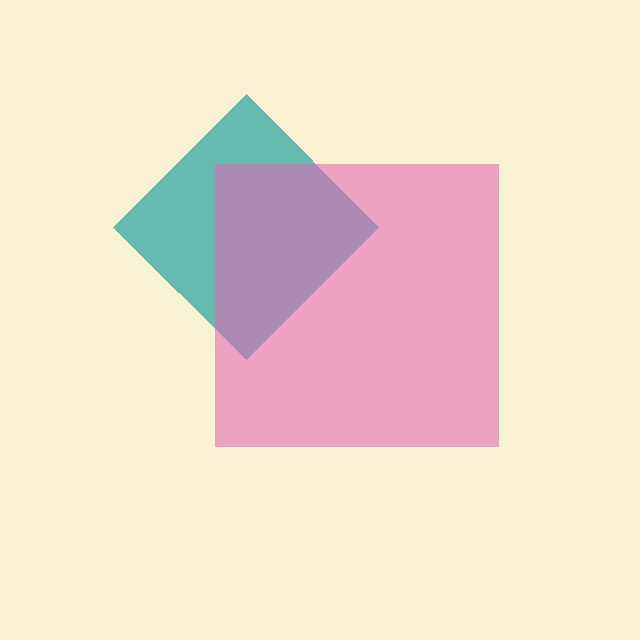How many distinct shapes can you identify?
There are 2 distinct shapes: a teal diamond, a pink square.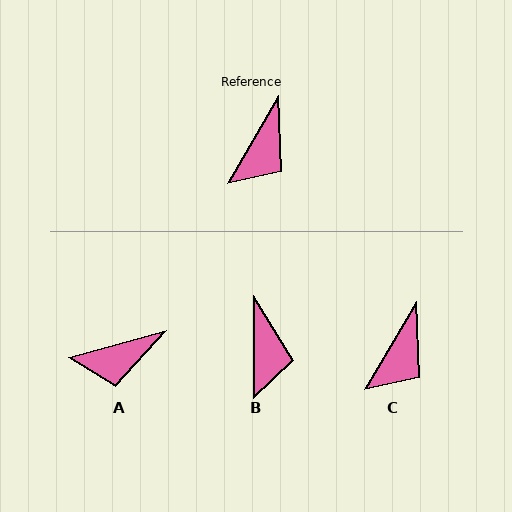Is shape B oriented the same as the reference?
No, it is off by about 30 degrees.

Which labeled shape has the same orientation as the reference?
C.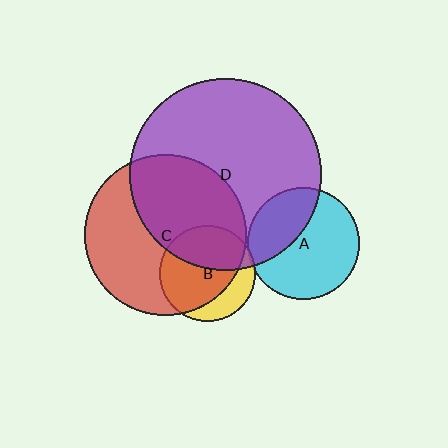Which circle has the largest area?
Circle D (purple).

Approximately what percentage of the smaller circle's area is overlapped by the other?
Approximately 75%.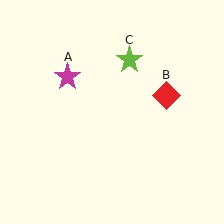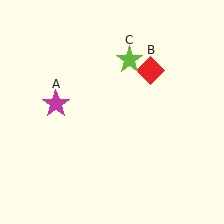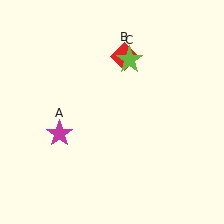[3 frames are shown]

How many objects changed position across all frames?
2 objects changed position: magenta star (object A), red diamond (object B).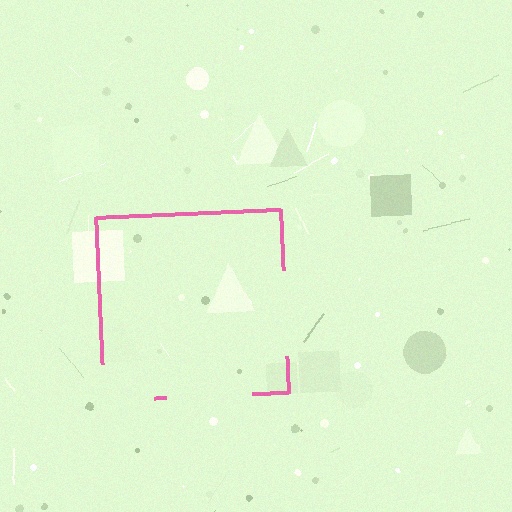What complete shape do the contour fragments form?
The contour fragments form a square.